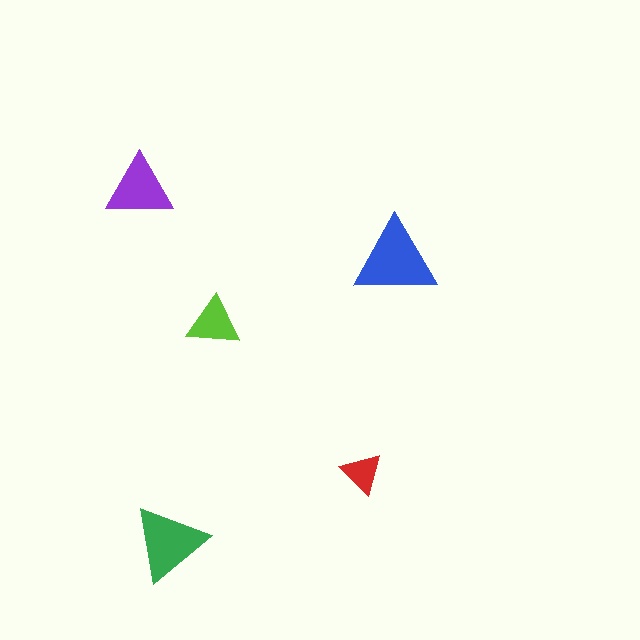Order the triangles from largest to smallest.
the blue one, the green one, the purple one, the lime one, the red one.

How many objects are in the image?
There are 5 objects in the image.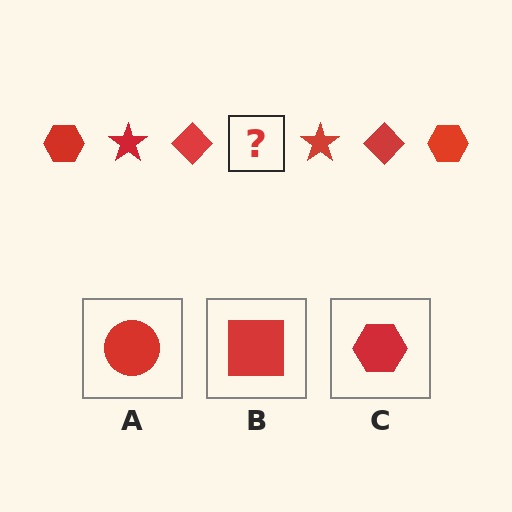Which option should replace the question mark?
Option C.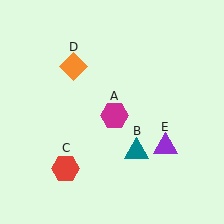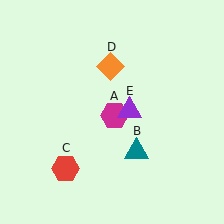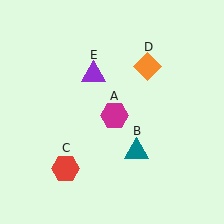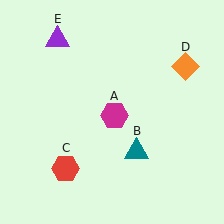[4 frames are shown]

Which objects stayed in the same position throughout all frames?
Magenta hexagon (object A) and teal triangle (object B) and red hexagon (object C) remained stationary.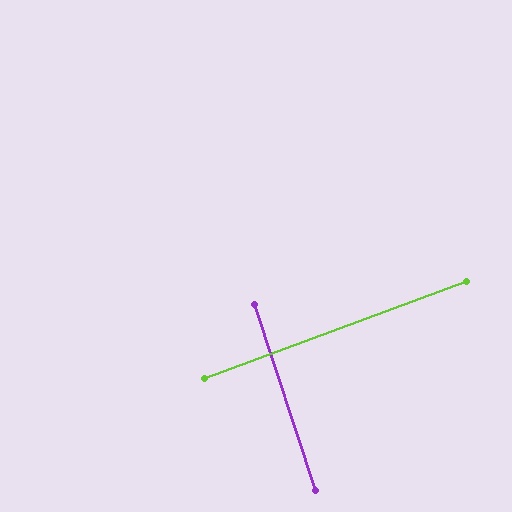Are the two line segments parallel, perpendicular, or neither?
Perpendicular — they meet at approximately 88°.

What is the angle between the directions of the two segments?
Approximately 88 degrees.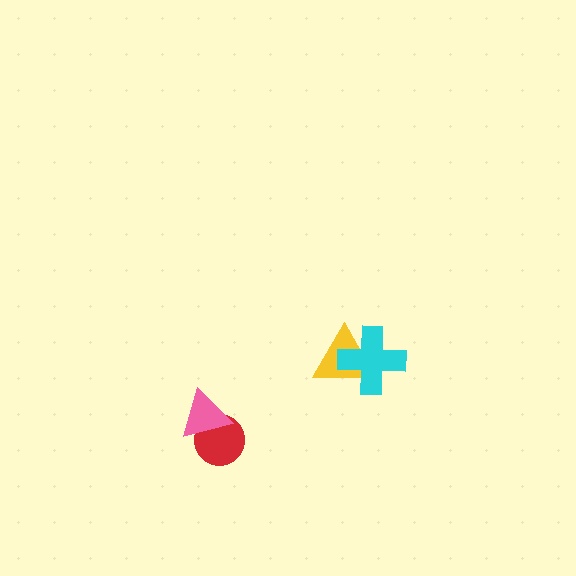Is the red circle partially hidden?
Yes, it is partially covered by another shape.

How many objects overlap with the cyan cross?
1 object overlaps with the cyan cross.